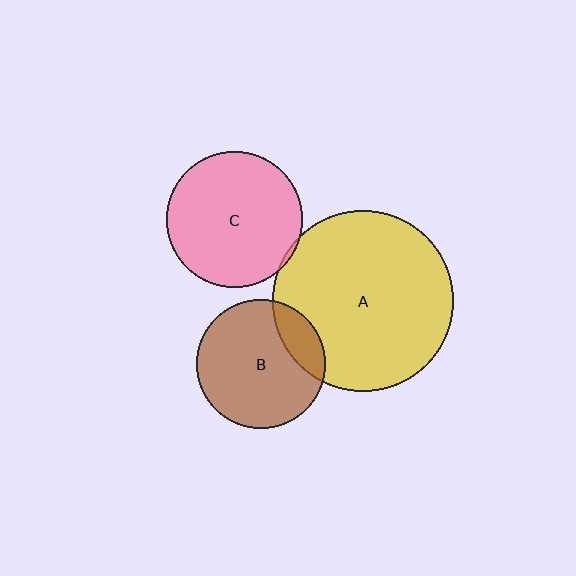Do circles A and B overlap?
Yes.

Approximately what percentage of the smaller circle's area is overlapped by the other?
Approximately 20%.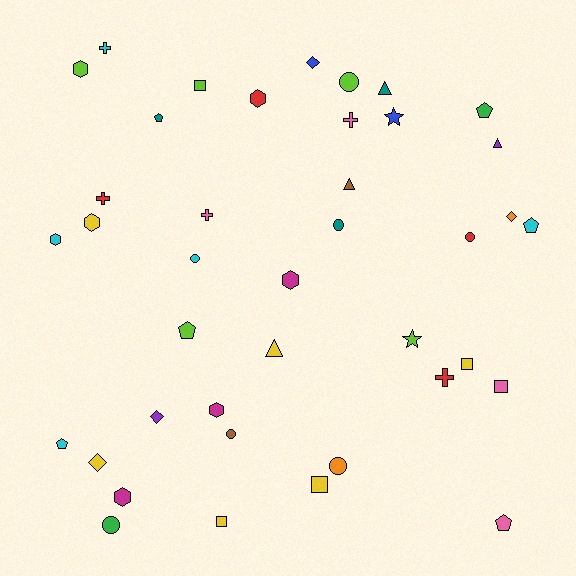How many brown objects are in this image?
There are 2 brown objects.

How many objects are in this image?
There are 40 objects.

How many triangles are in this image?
There are 4 triangles.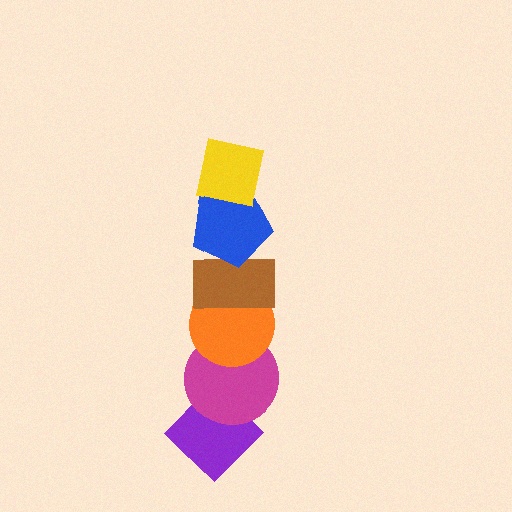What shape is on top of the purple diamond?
The magenta circle is on top of the purple diamond.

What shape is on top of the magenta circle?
The orange circle is on top of the magenta circle.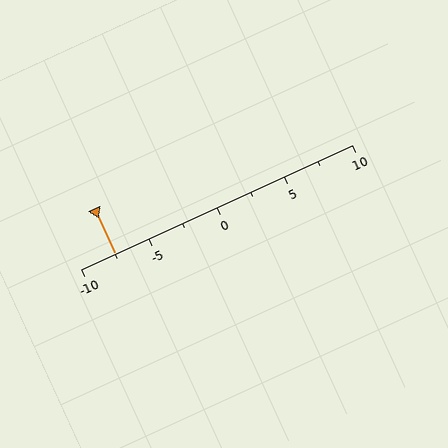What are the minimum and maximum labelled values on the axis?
The axis runs from -10 to 10.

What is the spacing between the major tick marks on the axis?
The major ticks are spaced 5 apart.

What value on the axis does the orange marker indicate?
The marker indicates approximately -7.5.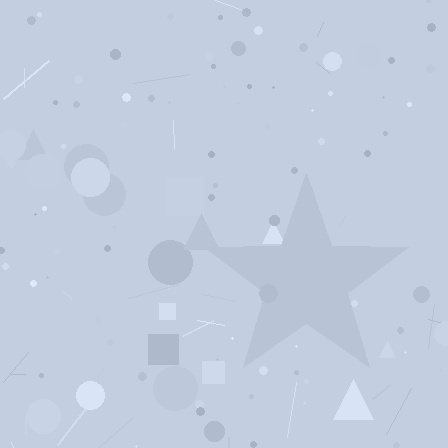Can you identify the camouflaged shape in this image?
The camouflaged shape is a star.